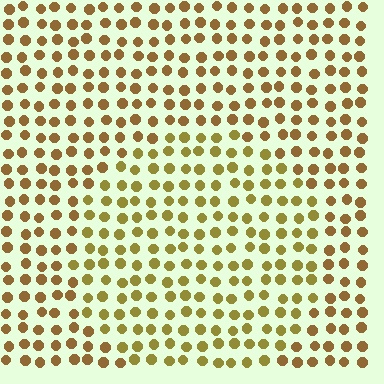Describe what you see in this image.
The image is filled with small brown elements in a uniform arrangement. A circle-shaped region is visible where the elements are tinted to a slightly different hue, forming a subtle color boundary.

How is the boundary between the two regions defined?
The boundary is defined purely by a slight shift in hue (about 23 degrees). Spacing, size, and orientation are identical on both sides.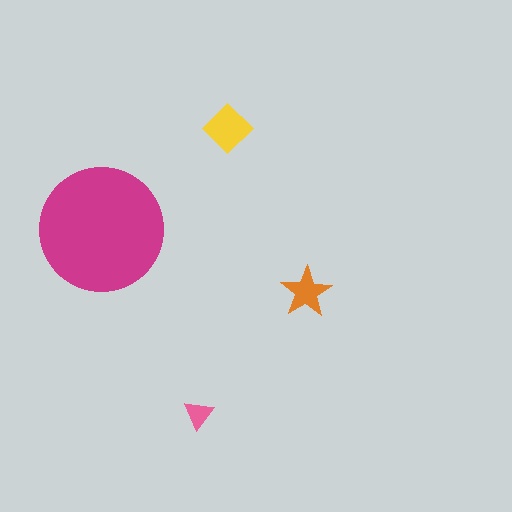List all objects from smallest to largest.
The pink triangle, the orange star, the yellow diamond, the magenta circle.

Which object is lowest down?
The pink triangle is bottommost.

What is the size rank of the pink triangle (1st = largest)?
4th.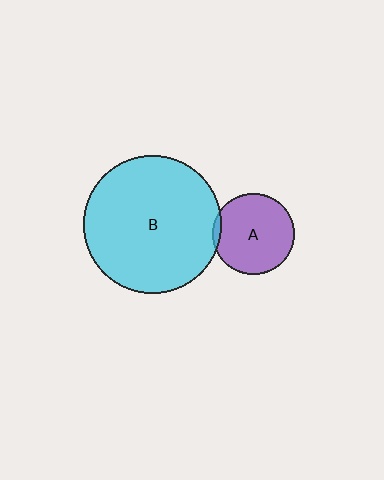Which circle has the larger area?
Circle B (cyan).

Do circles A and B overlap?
Yes.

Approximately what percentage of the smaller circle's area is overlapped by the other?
Approximately 5%.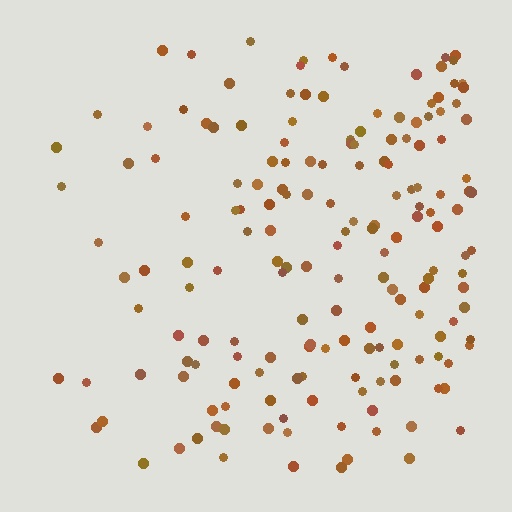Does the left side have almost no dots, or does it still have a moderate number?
Still a moderate number, just noticeably fewer than the right.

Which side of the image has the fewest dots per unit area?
The left.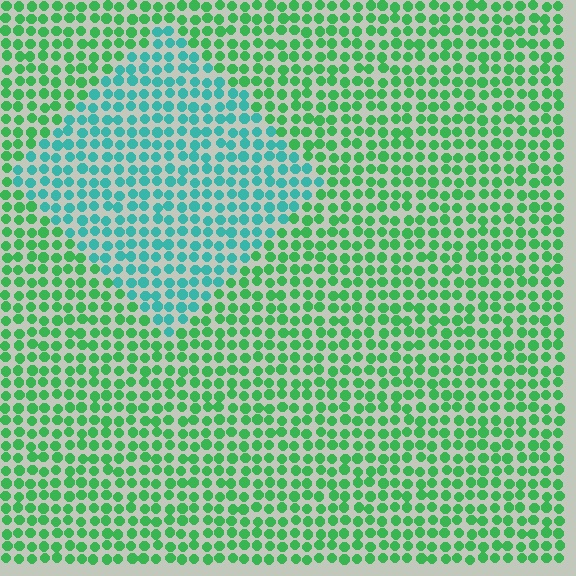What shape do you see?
I see a diamond.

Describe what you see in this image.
The image is filled with small green elements in a uniform arrangement. A diamond-shaped region is visible where the elements are tinted to a slightly different hue, forming a subtle color boundary.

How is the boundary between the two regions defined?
The boundary is defined purely by a slight shift in hue (about 43 degrees). Spacing, size, and orientation are identical on both sides.